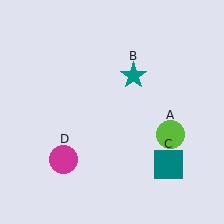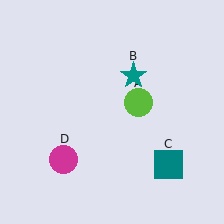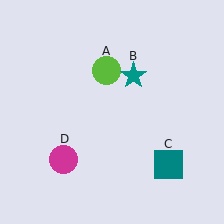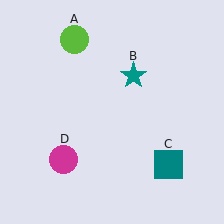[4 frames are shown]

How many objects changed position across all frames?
1 object changed position: lime circle (object A).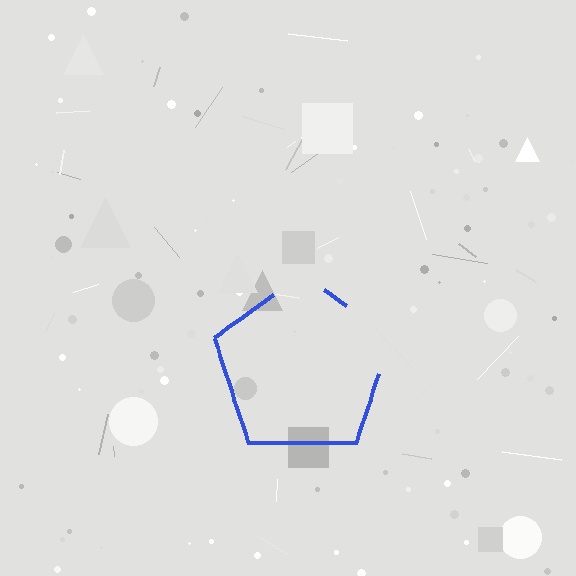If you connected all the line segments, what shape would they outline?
They would outline a pentagon.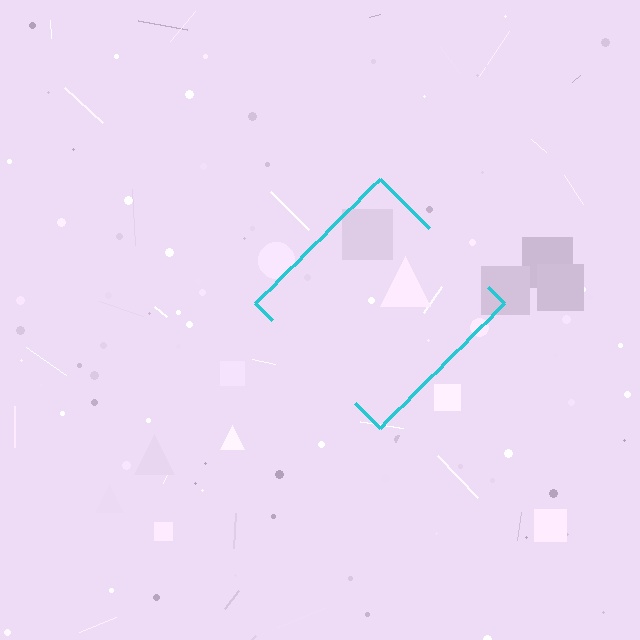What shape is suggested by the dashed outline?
The dashed outline suggests a diamond.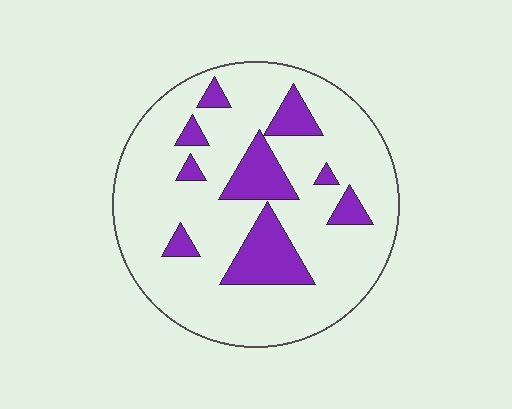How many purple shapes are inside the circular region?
9.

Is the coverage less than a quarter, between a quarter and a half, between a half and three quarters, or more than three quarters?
Less than a quarter.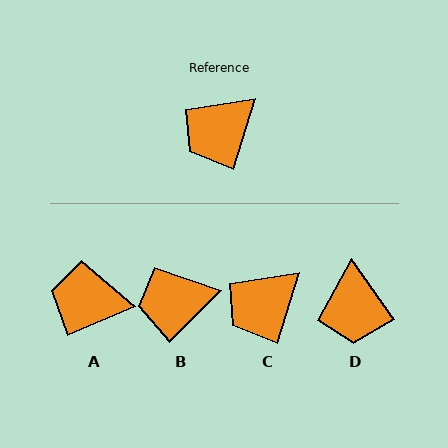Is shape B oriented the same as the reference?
No, it is off by about 28 degrees.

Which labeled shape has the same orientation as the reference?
C.